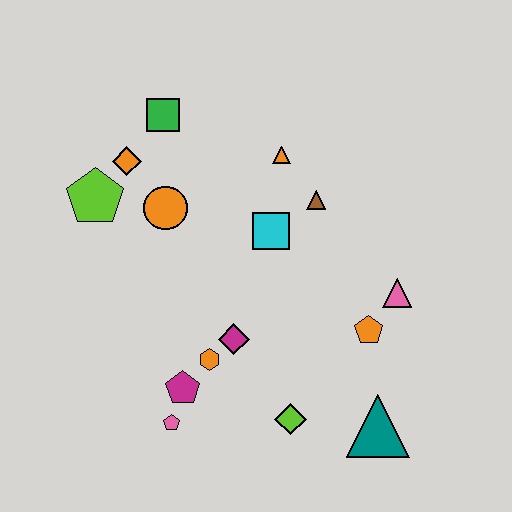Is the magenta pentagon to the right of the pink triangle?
No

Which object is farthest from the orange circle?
The teal triangle is farthest from the orange circle.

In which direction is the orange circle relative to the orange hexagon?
The orange circle is above the orange hexagon.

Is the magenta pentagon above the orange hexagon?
No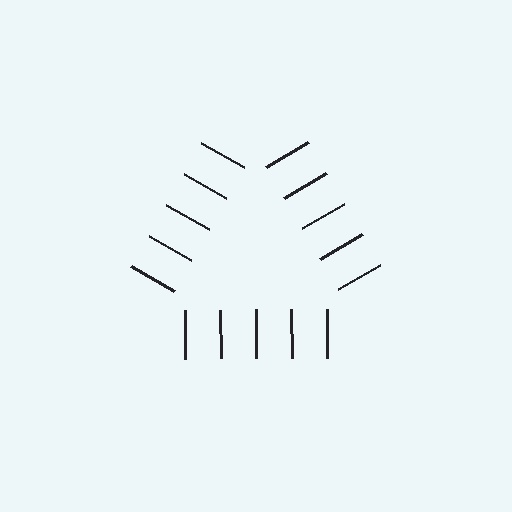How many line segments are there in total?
15 — 5 along each of the 3 edges.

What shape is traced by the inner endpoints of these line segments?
An illusory triangle — the line segments terminate on its edges but no continuous stroke is drawn.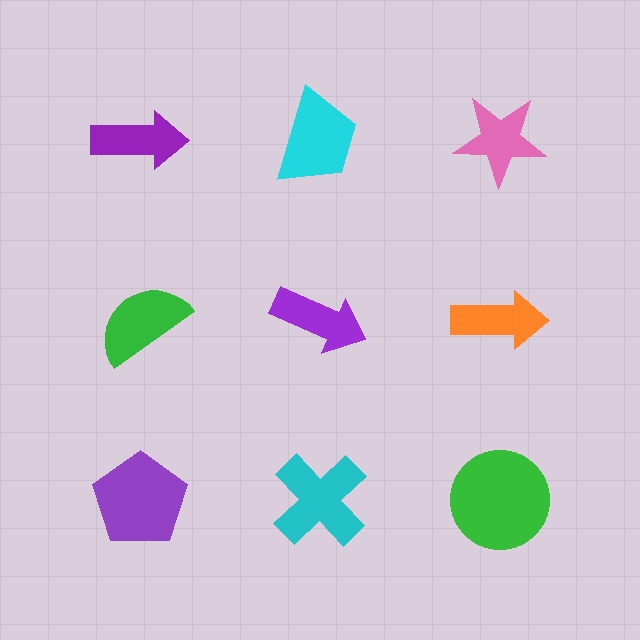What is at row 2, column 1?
A green semicircle.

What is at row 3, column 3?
A green circle.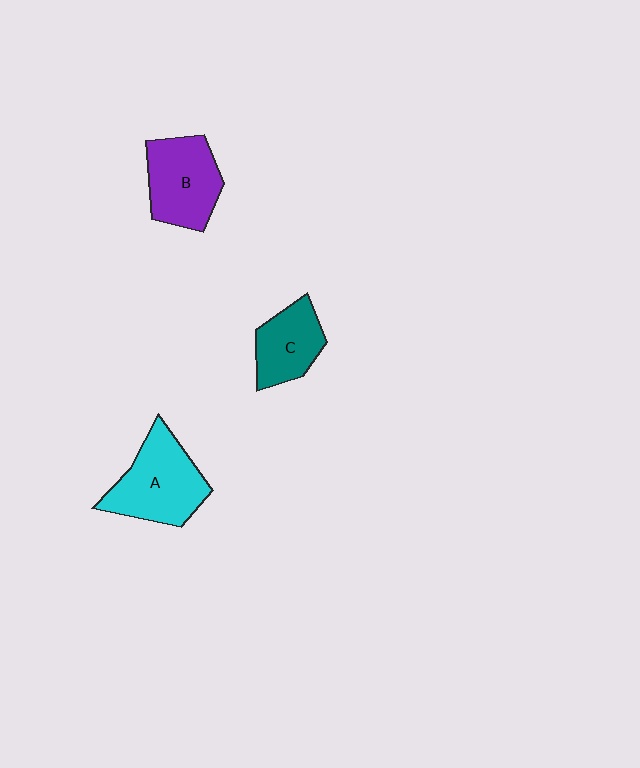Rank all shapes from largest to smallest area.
From largest to smallest: A (cyan), B (purple), C (teal).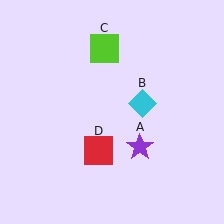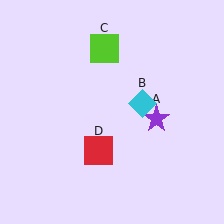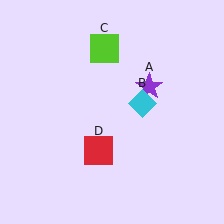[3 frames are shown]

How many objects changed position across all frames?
1 object changed position: purple star (object A).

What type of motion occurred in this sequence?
The purple star (object A) rotated counterclockwise around the center of the scene.